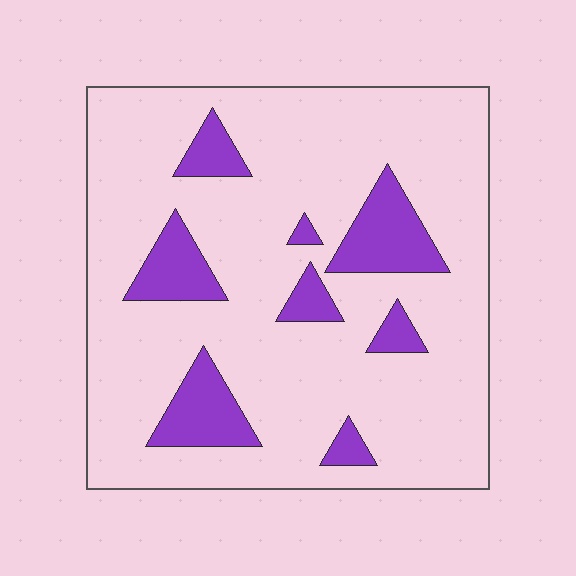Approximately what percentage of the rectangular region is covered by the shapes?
Approximately 15%.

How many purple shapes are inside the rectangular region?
8.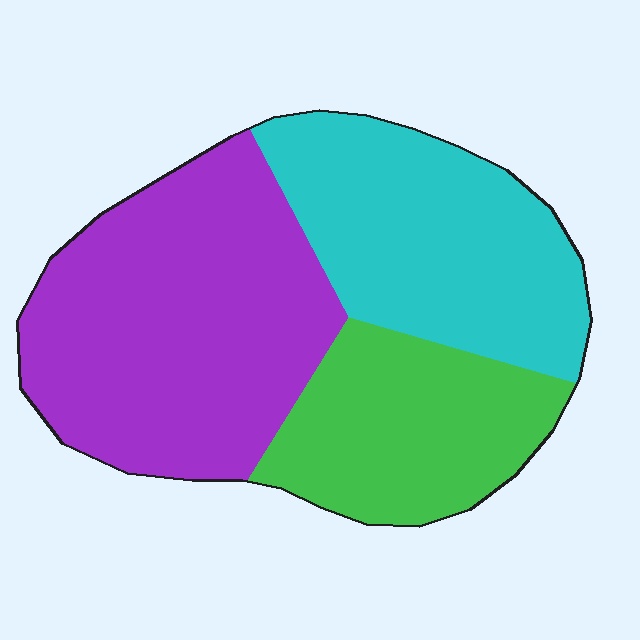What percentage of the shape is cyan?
Cyan covers about 30% of the shape.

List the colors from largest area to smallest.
From largest to smallest: purple, cyan, green.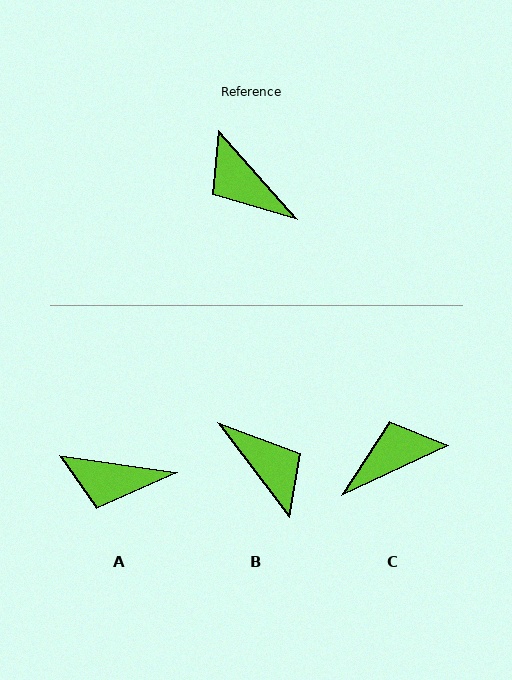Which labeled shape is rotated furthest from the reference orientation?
B, about 176 degrees away.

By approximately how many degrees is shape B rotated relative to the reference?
Approximately 176 degrees counter-clockwise.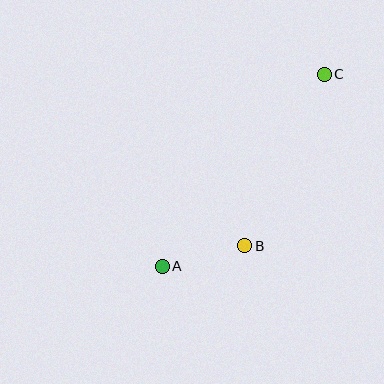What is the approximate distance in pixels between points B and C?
The distance between B and C is approximately 189 pixels.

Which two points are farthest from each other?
Points A and C are farthest from each other.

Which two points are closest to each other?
Points A and B are closest to each other.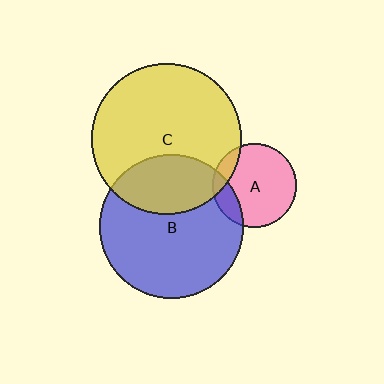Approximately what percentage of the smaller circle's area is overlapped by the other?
Approximately 30%.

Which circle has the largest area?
Circle C (yellow).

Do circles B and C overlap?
Yes.